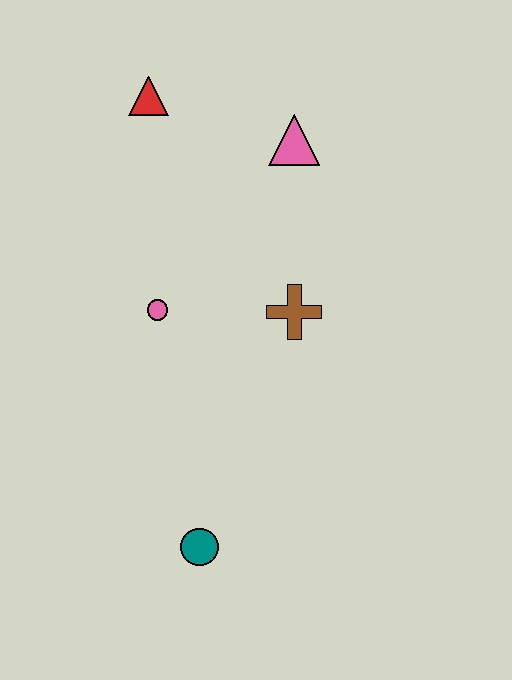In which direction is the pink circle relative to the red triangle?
The pink circle is below the red triangle.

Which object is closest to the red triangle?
The pink triangle is closest to the red triangle.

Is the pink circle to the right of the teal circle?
No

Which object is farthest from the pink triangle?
The teal circle is farthest from the pink triangle.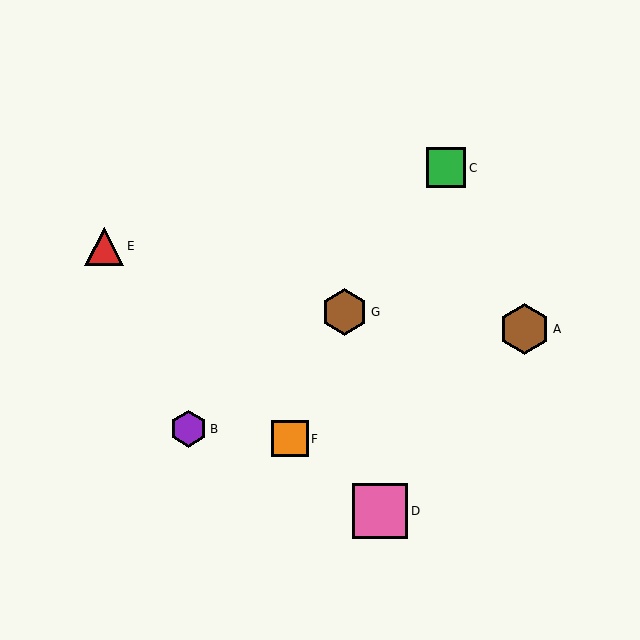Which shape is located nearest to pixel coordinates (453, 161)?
The green square (labeled C) at (446, 168) is nearest to that location.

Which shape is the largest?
The pink square (labeled D) is the largest.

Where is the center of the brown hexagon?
The center of the brown hexagon is at (524, 329).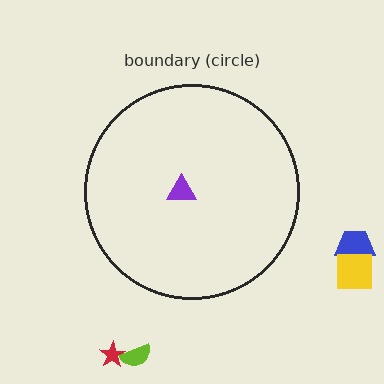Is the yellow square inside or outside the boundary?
Outside.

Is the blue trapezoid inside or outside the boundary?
Outside.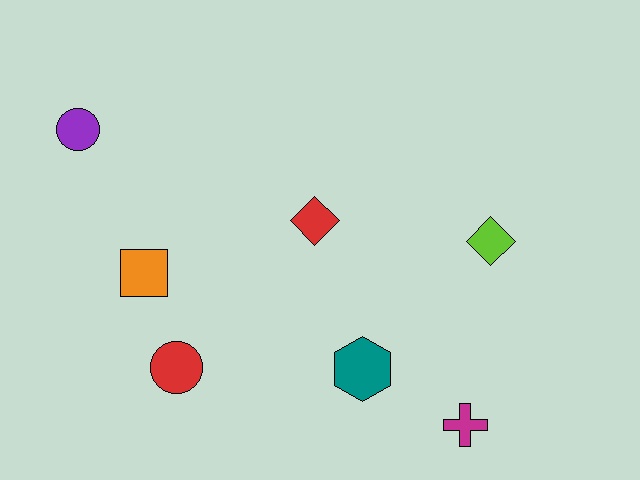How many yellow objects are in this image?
There are no yellow objects.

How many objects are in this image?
There are 7 objects.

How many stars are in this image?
There are no stars.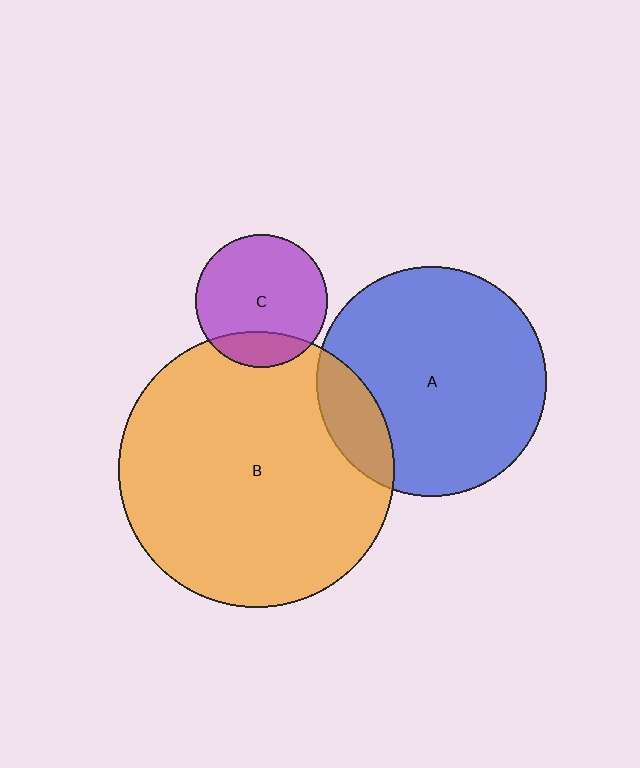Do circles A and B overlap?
Yes.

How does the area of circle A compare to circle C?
Approximately 3.0 times.